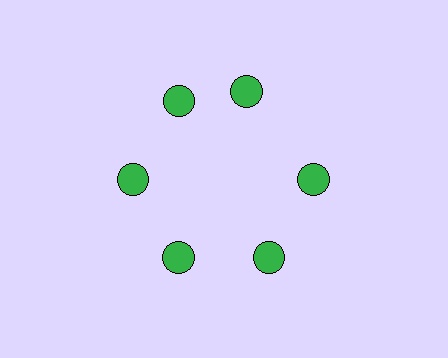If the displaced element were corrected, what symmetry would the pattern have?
It would have 6-fold rotational symmetry — the pattern would map onto itself every 60 degrees.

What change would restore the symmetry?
The symmetry would be restored by rotating it back into even spacing with its neighbors so that all 6 circles sit at equal angles and equal distance from the center.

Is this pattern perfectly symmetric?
No. The 6 green circles are arranged in a ring, but one element near the 1 o'clock position is rotated out of alignment along the ring, breaking the 6-fold rotational symmetry.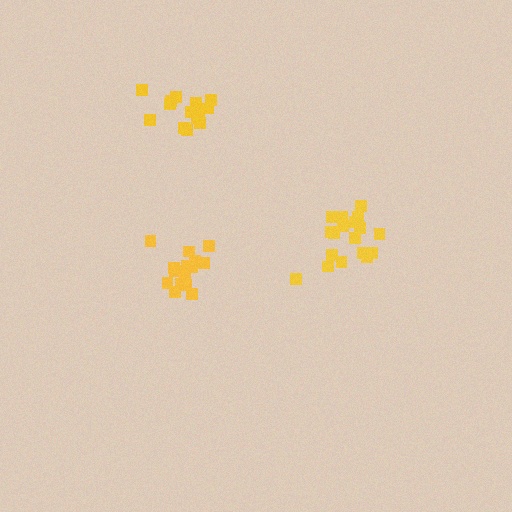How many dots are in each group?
Group 1: 14 dots, Group 2: 18 dots, Group 3: 15 dots (47 total).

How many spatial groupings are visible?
There are 3 spatial groupings.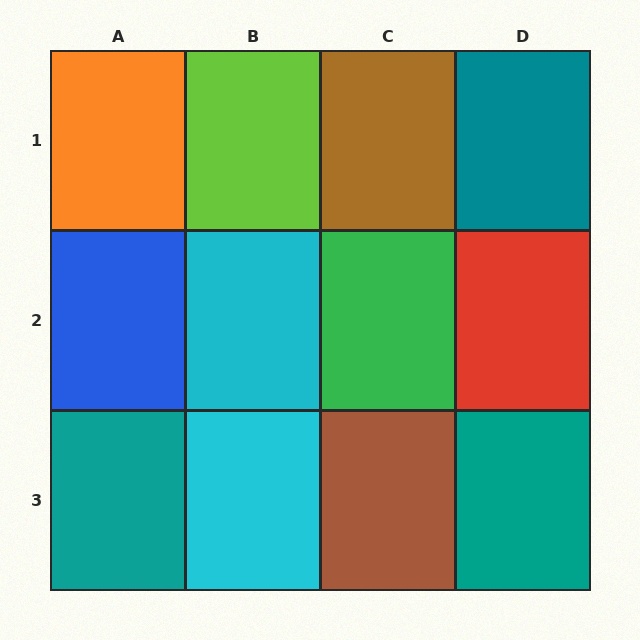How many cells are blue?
1 cell is blue.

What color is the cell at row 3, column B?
Cyan.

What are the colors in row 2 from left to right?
Blue, cyan, green, red.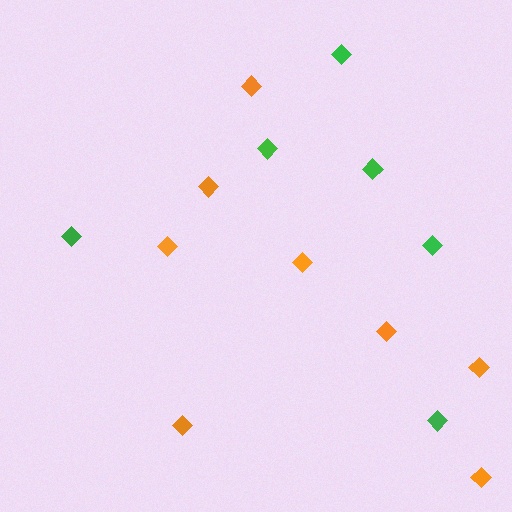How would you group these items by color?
There are 2 groups: one group of orange diamonds (8) and one group of green diamonds (6).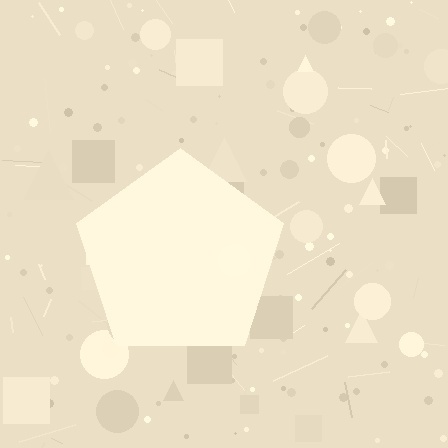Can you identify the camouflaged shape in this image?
The camouflaged shape is a pentagon.